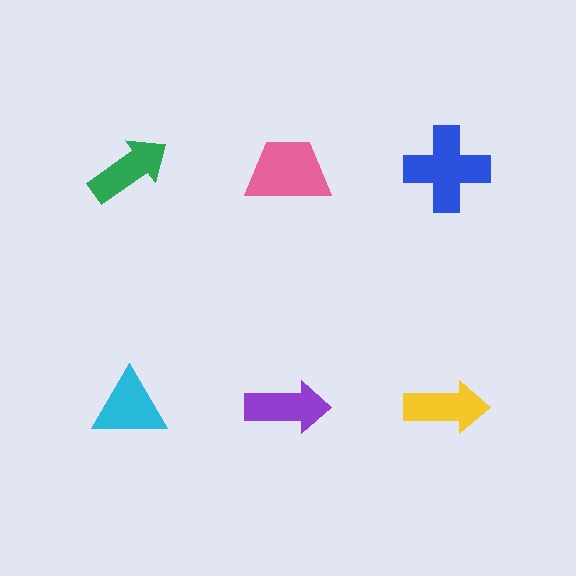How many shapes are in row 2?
3 shapes.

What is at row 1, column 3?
A blue cross.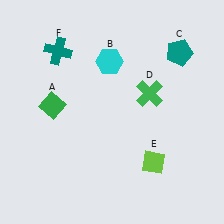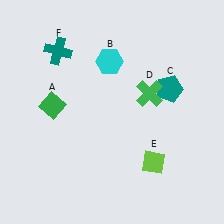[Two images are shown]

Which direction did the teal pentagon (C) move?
The teal pentagon (C) moved down.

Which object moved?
The teal pentagon (C) moved down.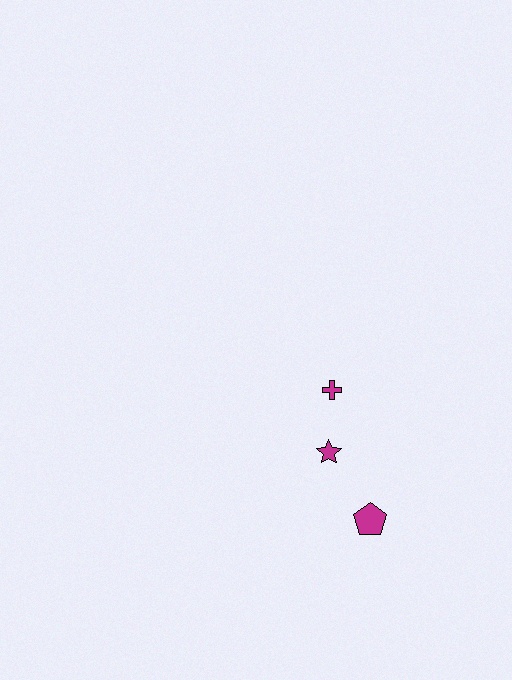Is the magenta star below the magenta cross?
Yes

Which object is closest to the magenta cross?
The magenta star is closest to the magenta cross.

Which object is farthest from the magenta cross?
The magenta pentagon is farthest from the magenta cross.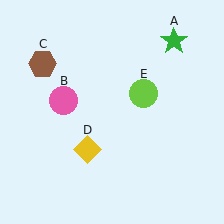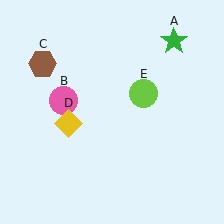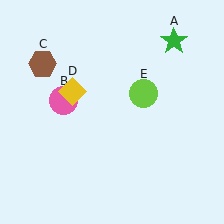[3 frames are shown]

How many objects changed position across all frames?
1 object changed position: yellow diamond (object D).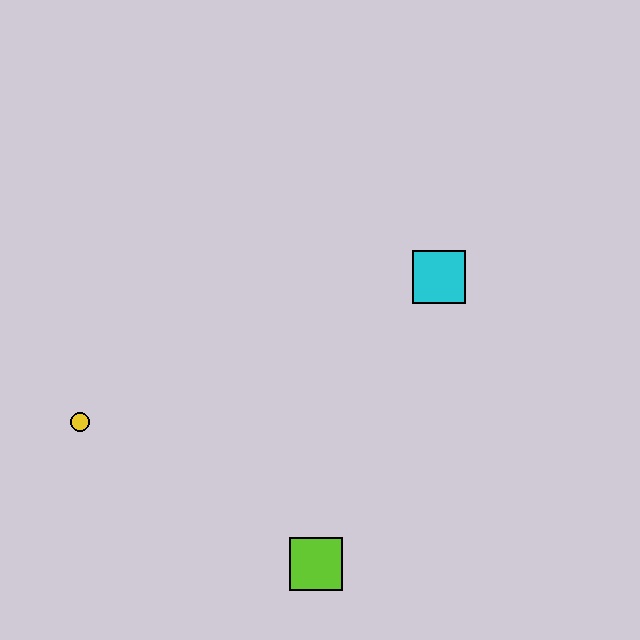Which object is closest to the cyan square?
The lime square is closest to the cyan square.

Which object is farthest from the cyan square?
The yellow circle is farthest from the cyan square.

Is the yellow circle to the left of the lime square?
Yes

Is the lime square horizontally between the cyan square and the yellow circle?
Yes